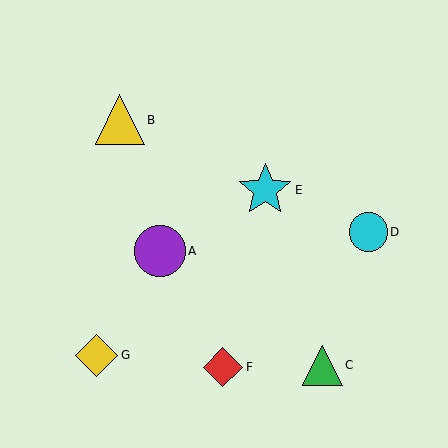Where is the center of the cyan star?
The center of the cyan star is at (265, 190).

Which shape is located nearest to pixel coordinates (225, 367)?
The red diamond (labeled F) at (223, 367) is nearest to that location.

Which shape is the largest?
The cyan star (labeled E) is the largest.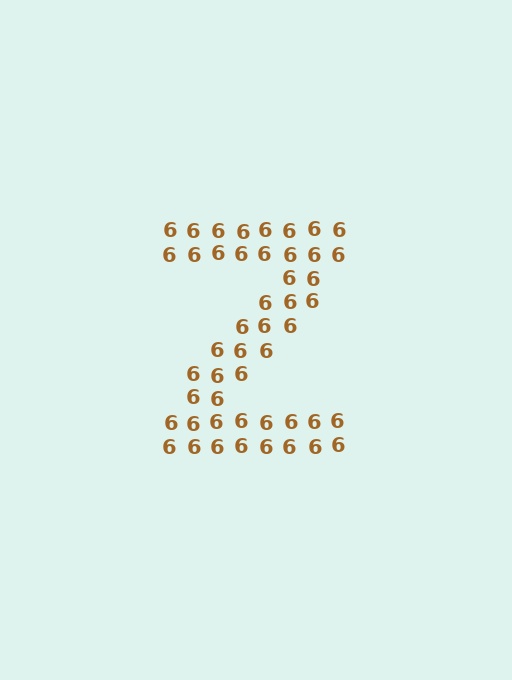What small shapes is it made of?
It is made of small digit 6's.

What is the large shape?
The large shape is the letter Z.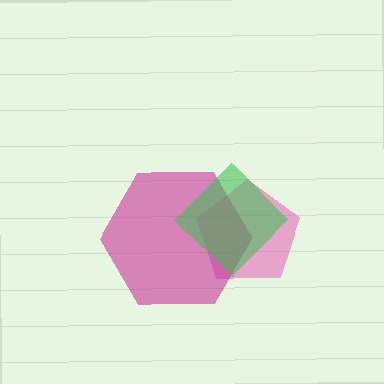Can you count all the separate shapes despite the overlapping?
Yes, there are 3 separate shapes.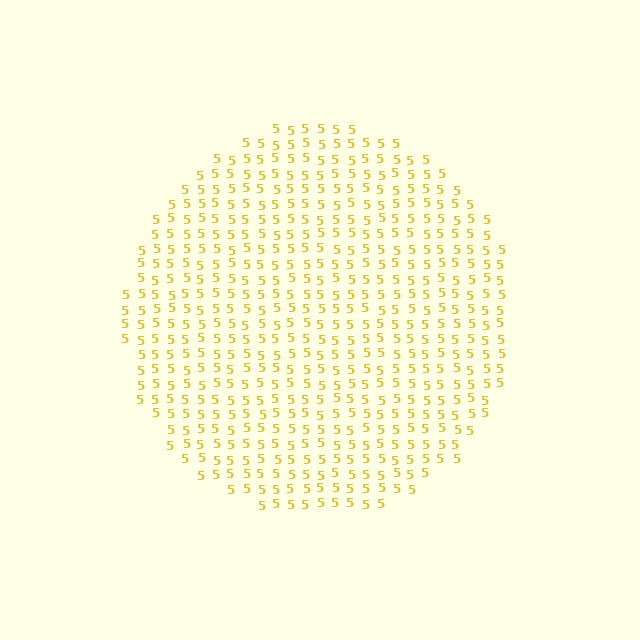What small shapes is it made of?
It is made of small digit 5's.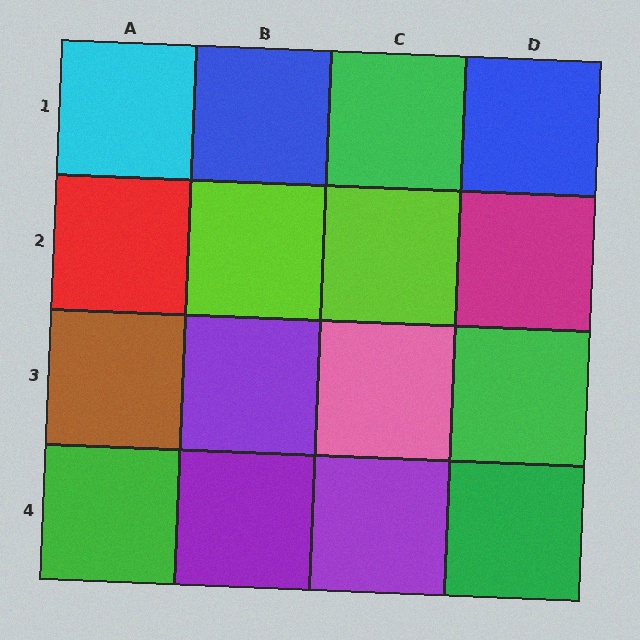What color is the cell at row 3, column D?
Green.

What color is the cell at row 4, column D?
Green.